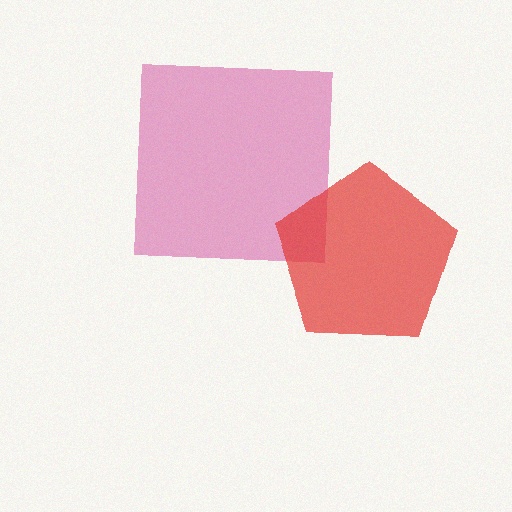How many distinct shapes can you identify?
There are 2 distinct shapes: a pink square, a red pentagon.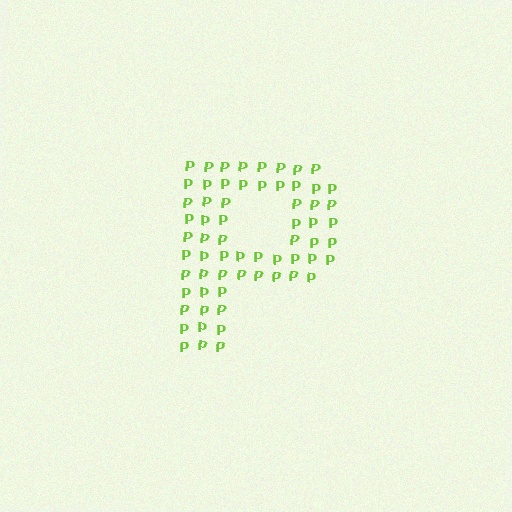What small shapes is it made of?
It is made of small letter P's.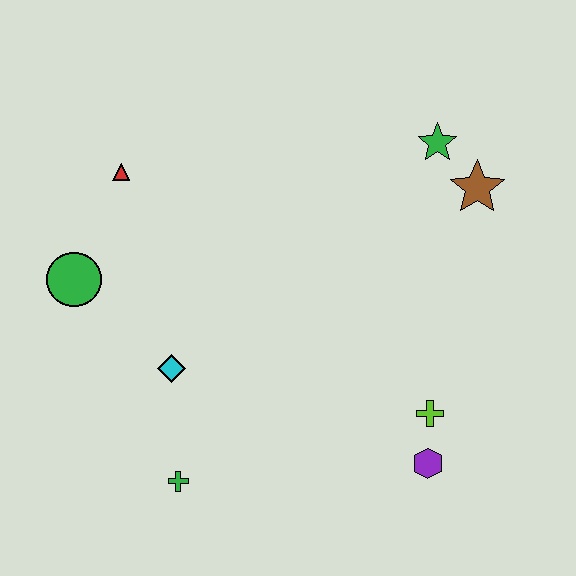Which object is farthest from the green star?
The green cross is farthest from the green star.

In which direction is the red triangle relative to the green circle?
The red triangle is above the green circle.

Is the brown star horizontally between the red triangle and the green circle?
No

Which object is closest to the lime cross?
The purple hexagon is closest to the lime cross.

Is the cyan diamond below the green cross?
No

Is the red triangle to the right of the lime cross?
No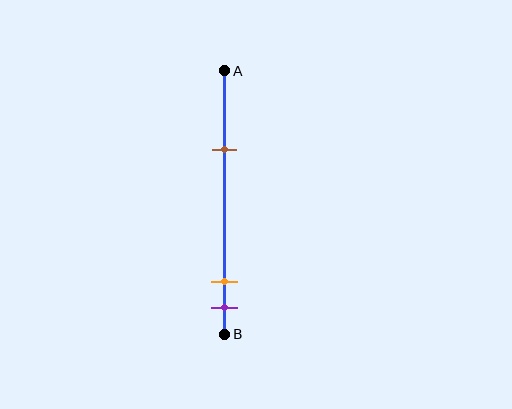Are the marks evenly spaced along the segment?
No, the marks are not evenly spaced.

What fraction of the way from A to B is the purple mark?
The purple mark is approximately 90% (0.9) of the way from A to B.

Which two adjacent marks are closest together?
The orange and purple marks are the closest adjacent pair.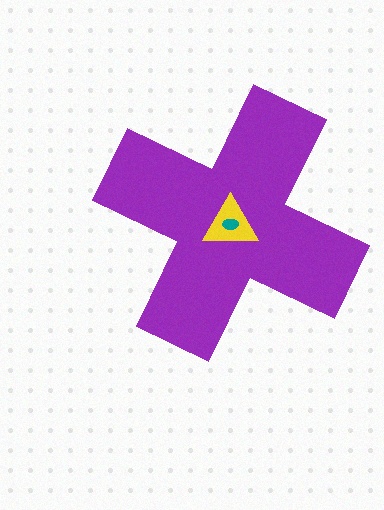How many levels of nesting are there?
3.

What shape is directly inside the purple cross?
The yellow triangle.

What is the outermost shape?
The purple cross.